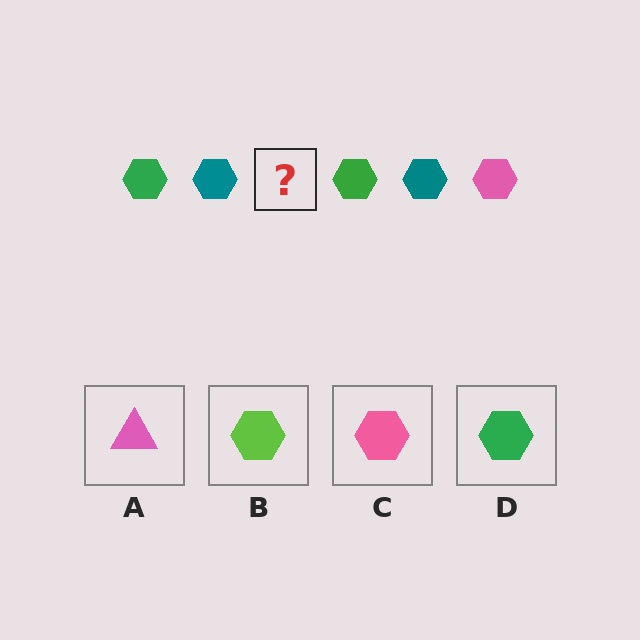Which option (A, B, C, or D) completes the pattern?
C.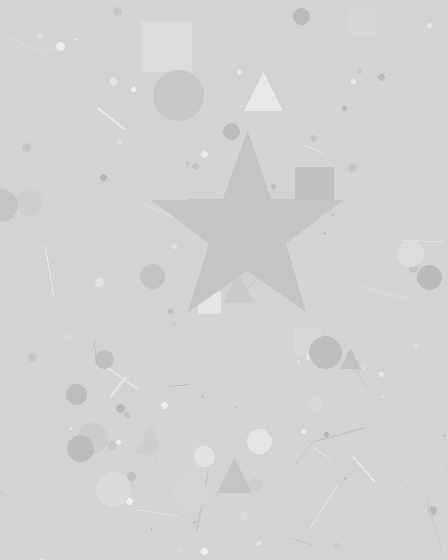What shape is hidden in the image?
A star is hidden in the image.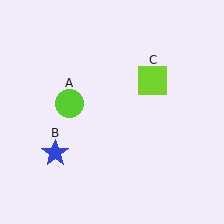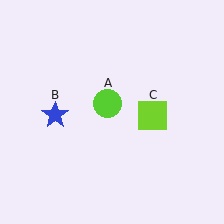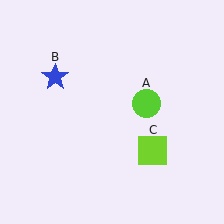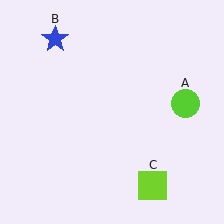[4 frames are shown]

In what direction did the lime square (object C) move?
The lime square (object C) moved down.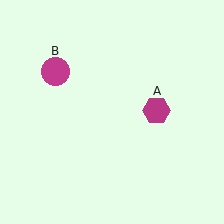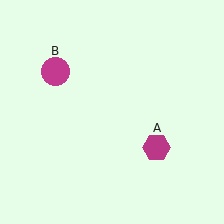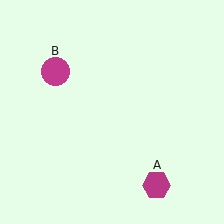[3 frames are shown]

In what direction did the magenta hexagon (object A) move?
The magenta hexagon (object A) moved down.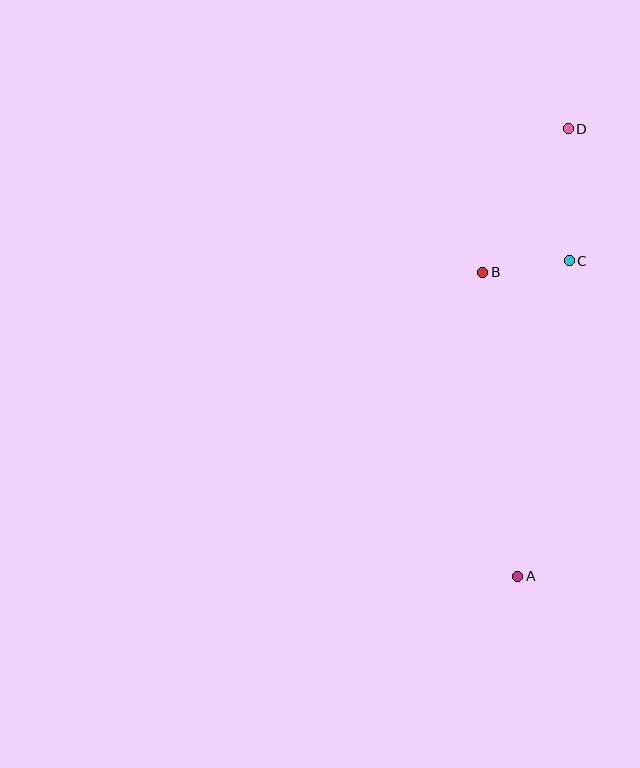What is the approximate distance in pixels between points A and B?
The distance between A and B is approximately 306 pixels.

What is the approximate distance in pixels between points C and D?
The distance between C and D is approximately 132 pixels.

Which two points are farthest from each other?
Points A and D are farthest from each other.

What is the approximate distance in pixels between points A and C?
The distance between A and C is approximately 320 pixels.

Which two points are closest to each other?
Points B and C are closest to each other.